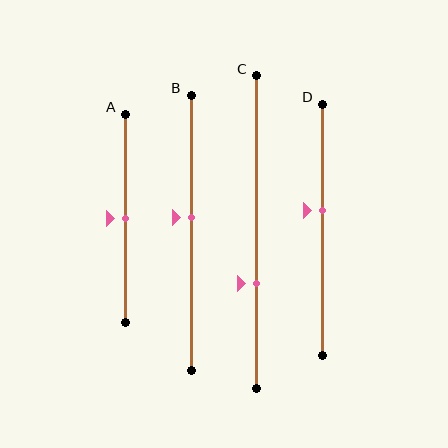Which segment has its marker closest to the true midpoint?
Segment A has its marker closest to the true midpoint.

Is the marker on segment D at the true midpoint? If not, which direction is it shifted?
No, the marker on segment D is shifted upward by about 8% of the segment length.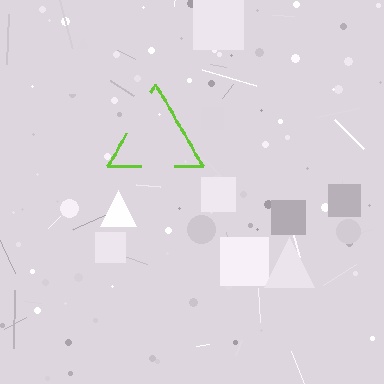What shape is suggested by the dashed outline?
The dashed outline suggests a triangle.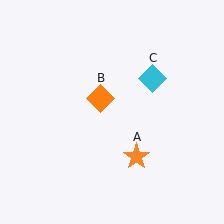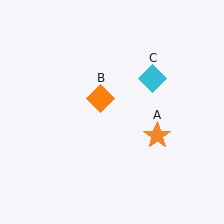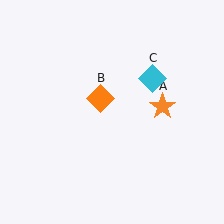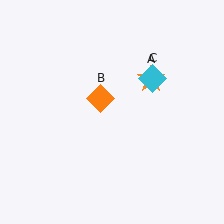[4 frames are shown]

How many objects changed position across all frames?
1 object changed position: orange star (object A).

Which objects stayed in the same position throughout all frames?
Orange diamond (object B) and cyan diamond (object C) remained stationary.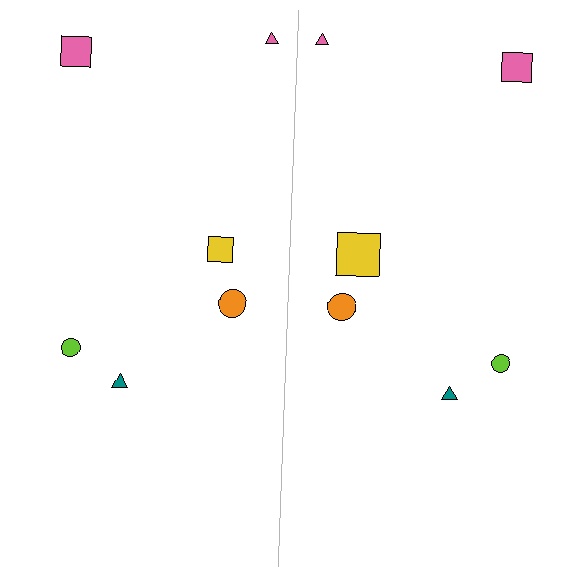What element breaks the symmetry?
The yellow square on the right side has a different size than its mirror counterpart.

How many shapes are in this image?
There are 12 shapes in this image.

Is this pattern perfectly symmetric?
No, the pattern is not perfectly symmetric. The yellow square on the right side has a different size than its mirror counterpart.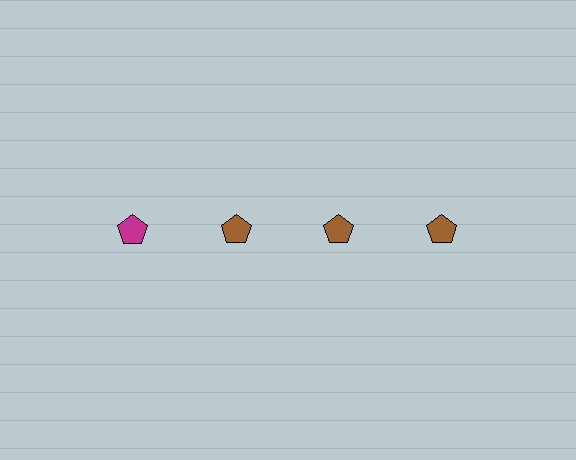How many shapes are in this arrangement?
There are 4 shapes arranged in a grid pattern.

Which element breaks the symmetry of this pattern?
The magenta pentagon in the top row, leftmost column breaks the symmetry. All other shapes are brown pentagons.